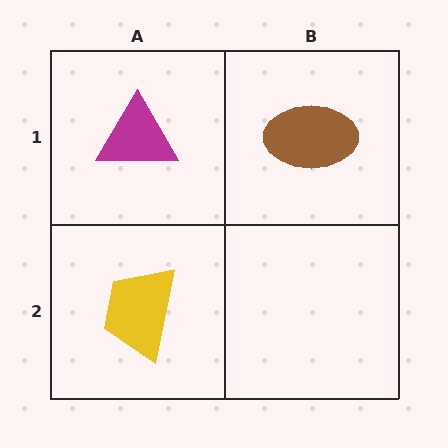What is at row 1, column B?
A brown ellipse.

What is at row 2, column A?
A yellow trapezoid.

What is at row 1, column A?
A magenta triangle.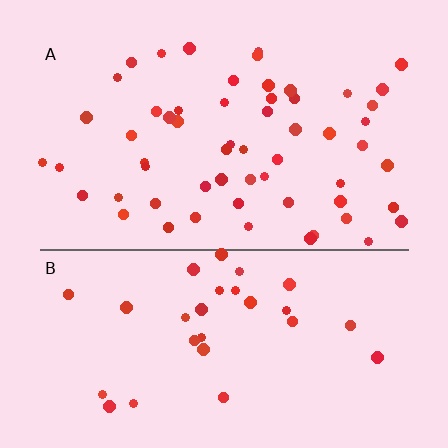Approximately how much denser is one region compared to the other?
Approximately 2.0× — region A over region B.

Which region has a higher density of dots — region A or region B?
A (the top).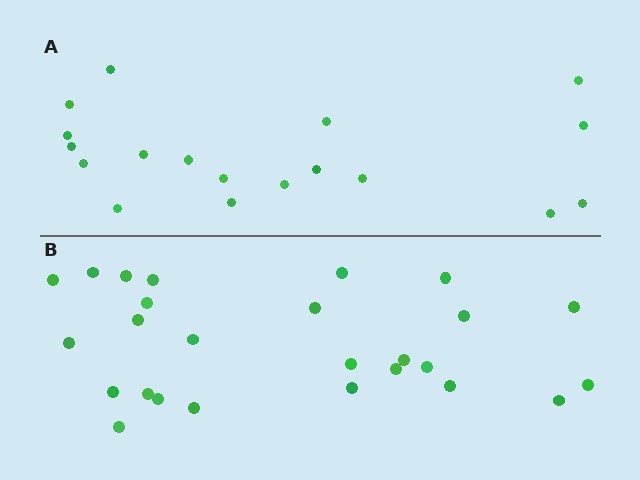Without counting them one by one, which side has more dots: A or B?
Region B (the bottom region) has more dots.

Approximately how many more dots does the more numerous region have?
Region B has roughly 8 or so more dots than region A.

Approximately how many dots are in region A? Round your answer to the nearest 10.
About 20 dots. (The exact count is 18, which rounds to 20.)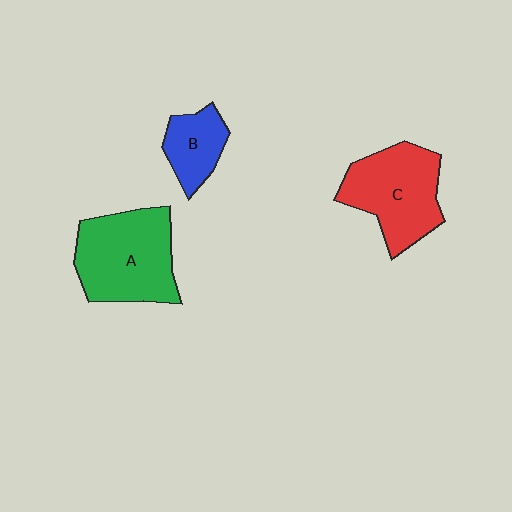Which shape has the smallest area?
Shape B (blue).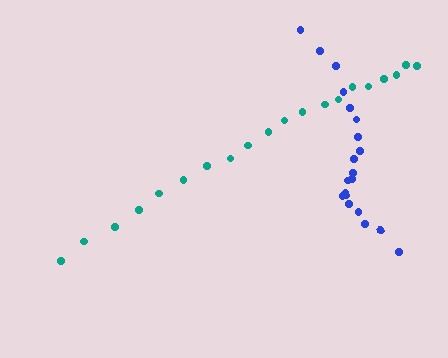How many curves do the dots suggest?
There are 2 distinct paths.